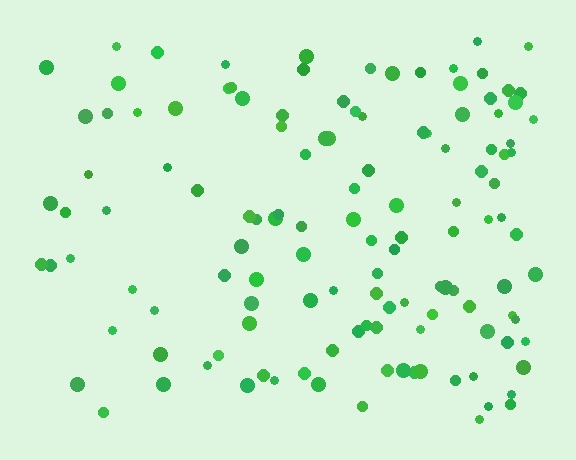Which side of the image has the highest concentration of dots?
The right.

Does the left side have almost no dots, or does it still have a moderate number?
Still a moderate number, just noticeably fewer than the right.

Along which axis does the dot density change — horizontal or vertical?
Horizontal.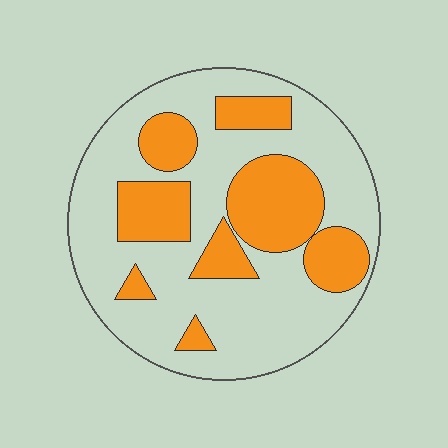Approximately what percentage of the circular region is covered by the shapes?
Approximately 30%.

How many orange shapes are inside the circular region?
8.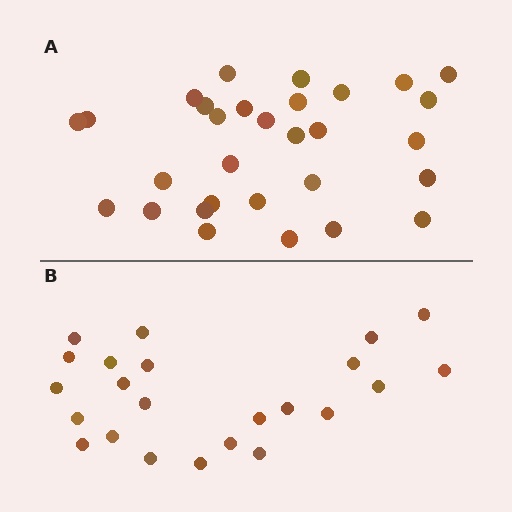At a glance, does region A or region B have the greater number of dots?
Region A (the top region) has more dots.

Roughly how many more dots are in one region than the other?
Region A has roughly 8 or so more dots than region B.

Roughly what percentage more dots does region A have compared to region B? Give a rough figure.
About 30% more.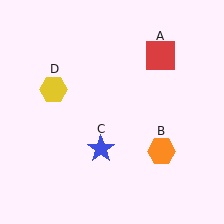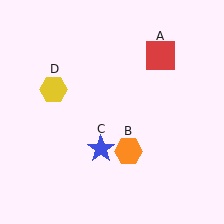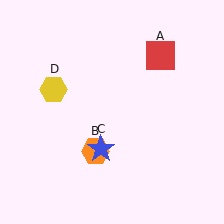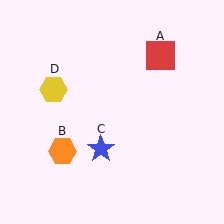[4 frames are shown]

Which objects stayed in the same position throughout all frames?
Red square (object A) and blue star (object C) and yellow hexagon (object D) remained stationary.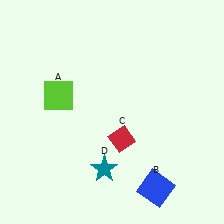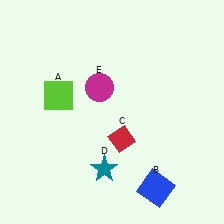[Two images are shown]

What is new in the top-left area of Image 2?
A magenta circle (E) was added in the top-left area of Image 2.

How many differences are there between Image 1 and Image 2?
There is 1 difference between the two images.